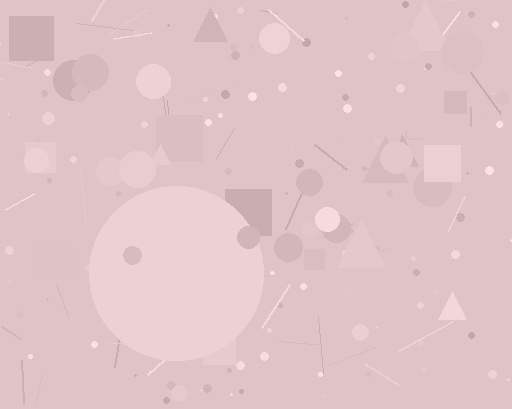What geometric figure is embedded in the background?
A circle is embedded in the background.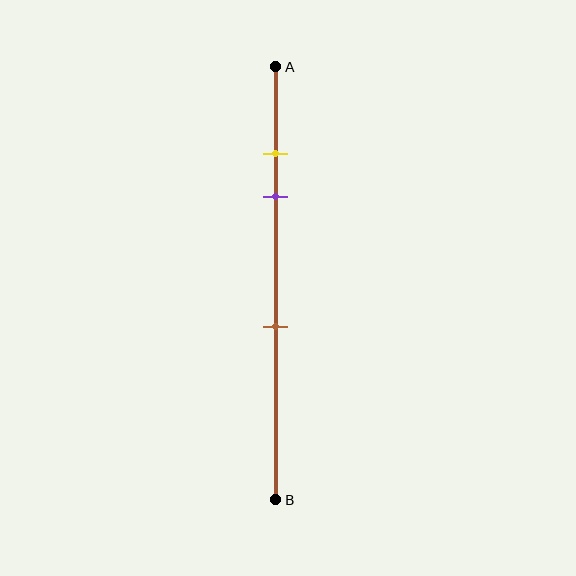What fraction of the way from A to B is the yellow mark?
The yellow mark is approximately 20% (0.2) of the way from A to B.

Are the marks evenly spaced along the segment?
No, the marks are not evenly spaced.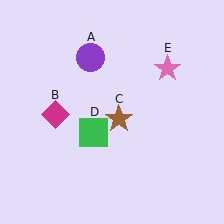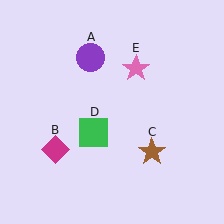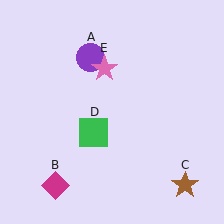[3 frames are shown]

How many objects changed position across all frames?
3 objects changed position: magenta diamond (object B), brown star (object C), pink star (object E).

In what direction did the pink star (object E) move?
The pink star (object E) moved left.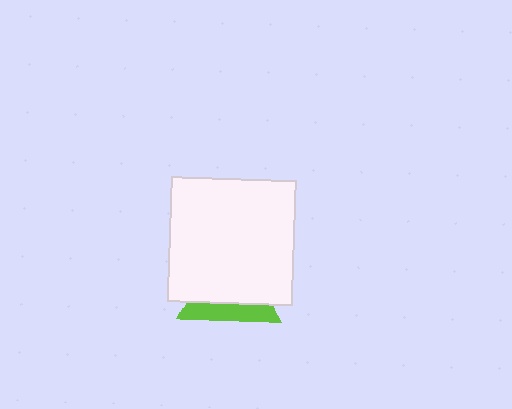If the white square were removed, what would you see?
You would see the complete lime triangle.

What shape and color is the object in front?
The object in front is a white square.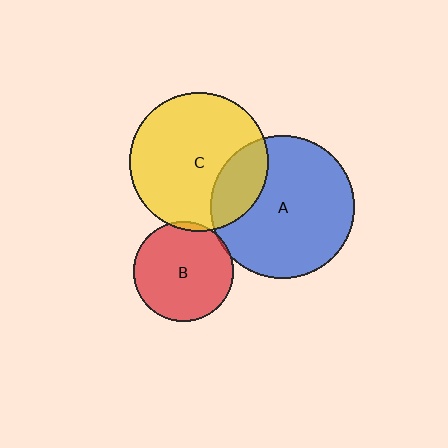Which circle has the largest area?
Circle A (blue).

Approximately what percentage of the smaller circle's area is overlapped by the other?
Approximately 20%.